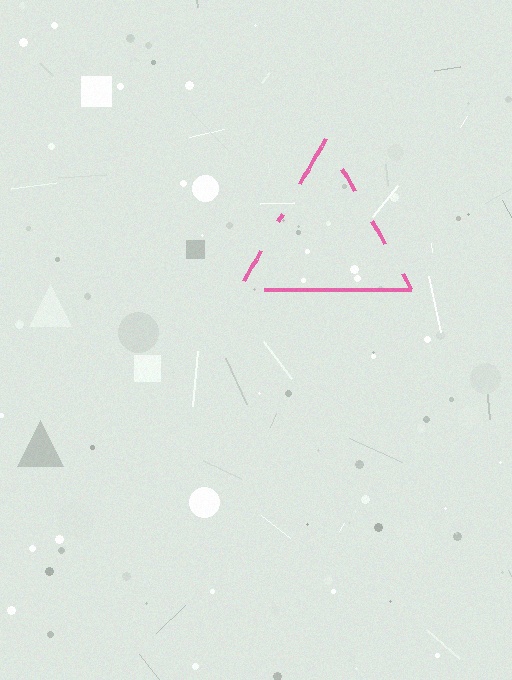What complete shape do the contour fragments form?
The contour fragments form a triangle.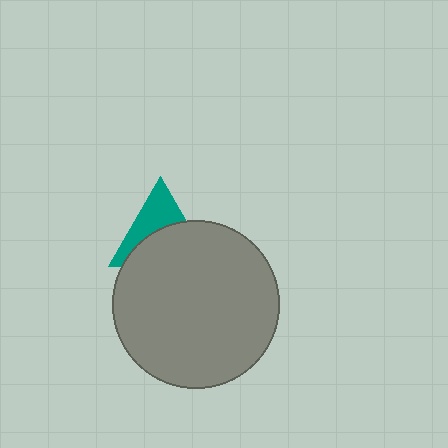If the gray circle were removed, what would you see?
You would see the complete teal triangle.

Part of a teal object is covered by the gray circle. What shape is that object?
It is a triangle.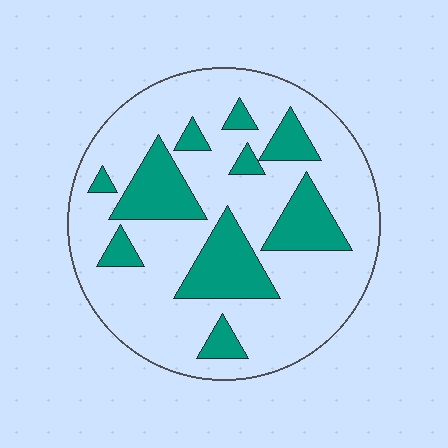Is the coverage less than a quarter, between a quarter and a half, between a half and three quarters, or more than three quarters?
Between a quarter and a half.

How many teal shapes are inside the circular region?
10.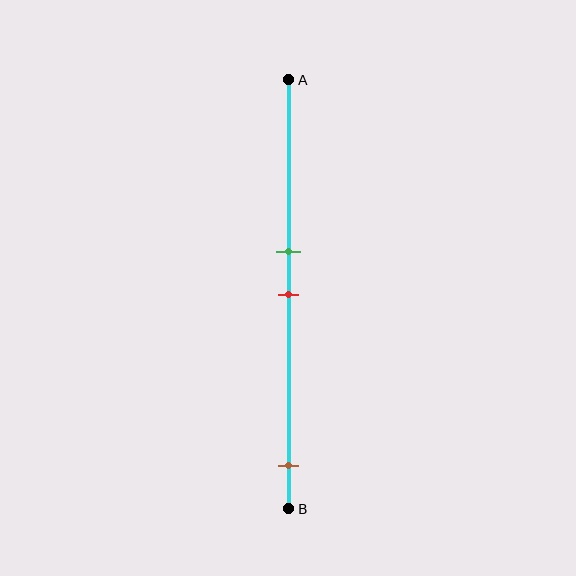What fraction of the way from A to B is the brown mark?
The brown mark is approximately 90% (0.9) of the way from A to B.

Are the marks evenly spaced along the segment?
No, the marks are not evenly spaced.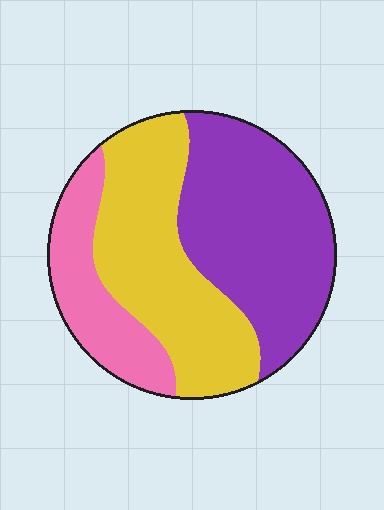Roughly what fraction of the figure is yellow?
Yellow covers roughly 40% of the figure.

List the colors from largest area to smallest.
From largest to smallest: purple, yellow, pink.